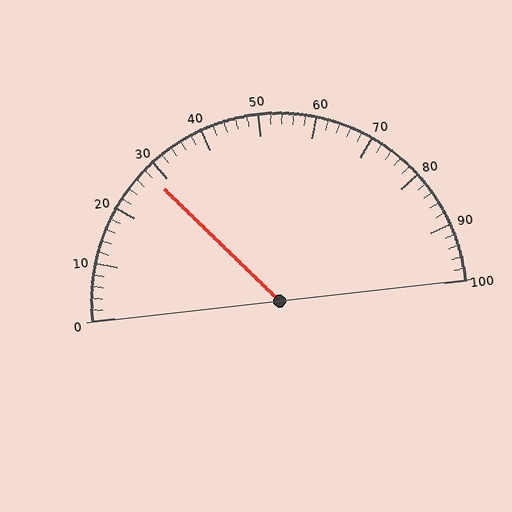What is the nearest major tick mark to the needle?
The nearest major tick mark is 30.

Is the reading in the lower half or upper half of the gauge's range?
The reading is in the lower half of the range (0 to 100).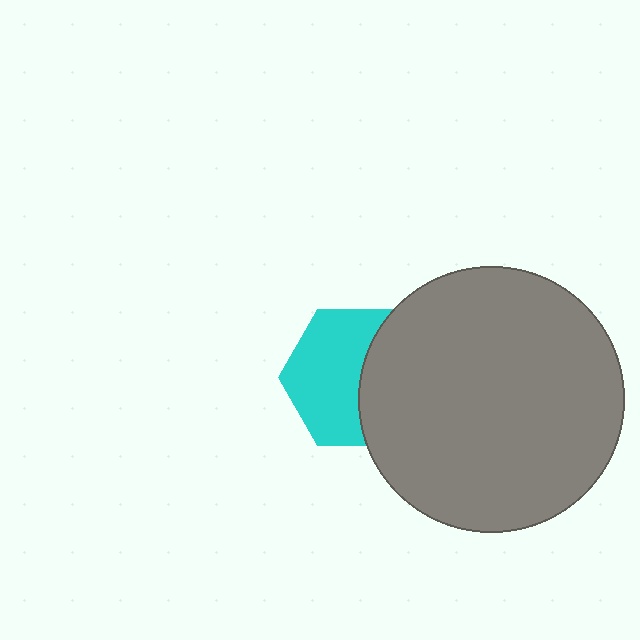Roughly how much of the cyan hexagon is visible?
About half of it is visible (roughly 58%).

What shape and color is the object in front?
The object in front is a gray circle.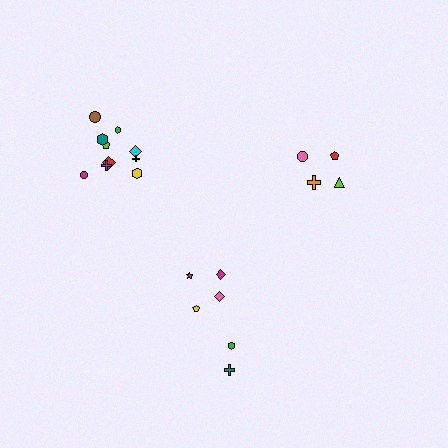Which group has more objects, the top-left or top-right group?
The top-left group.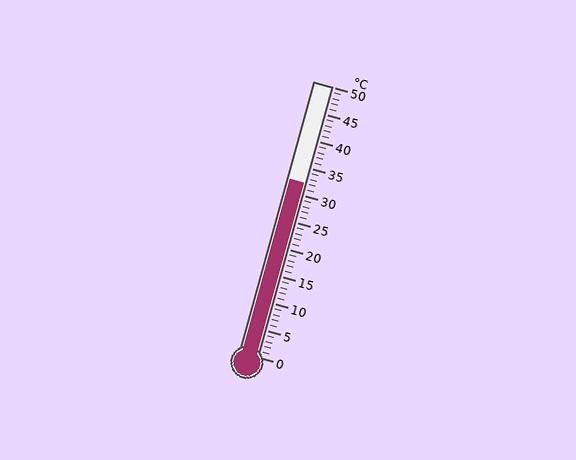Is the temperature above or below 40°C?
The temperature is below 40°C.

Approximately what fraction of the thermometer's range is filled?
The thermometer is filled to approximately 65% of its range.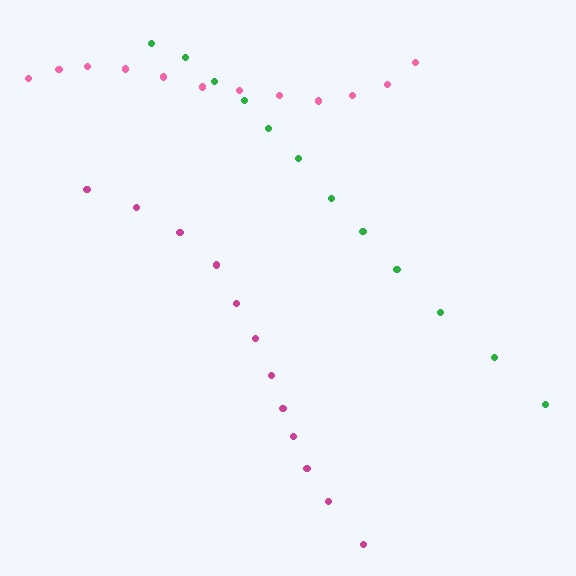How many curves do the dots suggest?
There are 3 distinct paths.